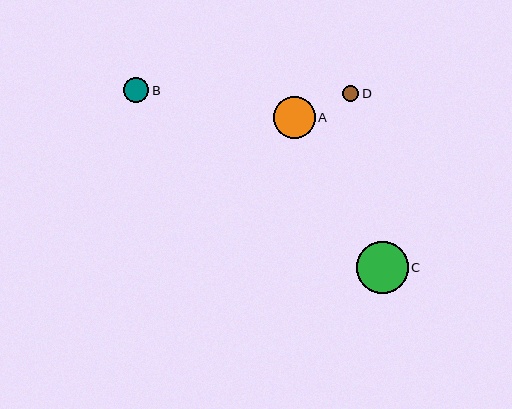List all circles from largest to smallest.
From largest to smallest: C, A, B, D.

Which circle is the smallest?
Circle D is the smallest with a size of approximately 16 pixels.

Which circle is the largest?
Circle C is the largest with a size of approximately 52 pixels.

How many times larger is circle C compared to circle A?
Circle C is approximately 1.2 times the size of circle A.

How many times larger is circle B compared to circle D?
Circle B is approximately 1.5 times the size of circle D.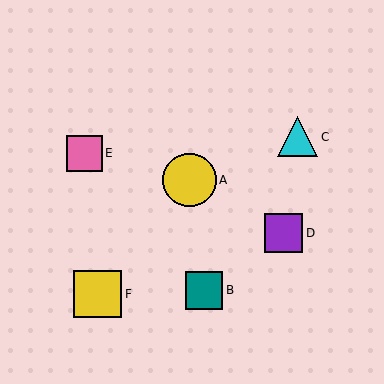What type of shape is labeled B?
Shape B is a teal square.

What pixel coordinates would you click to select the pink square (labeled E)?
Click at (84, 154) to select the pink square E.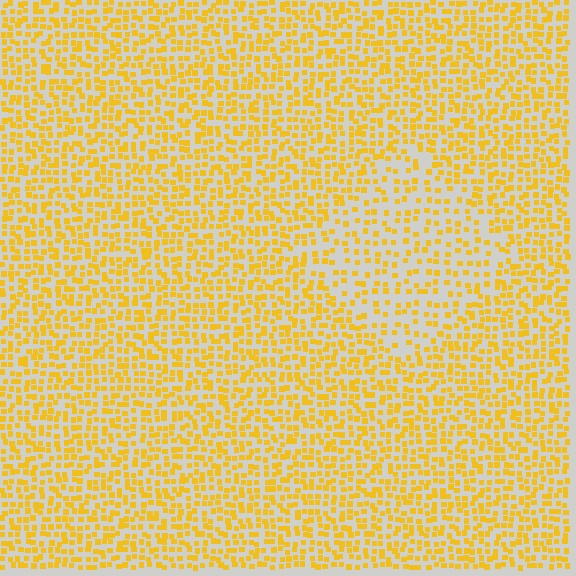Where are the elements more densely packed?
The elements are more densely packed outside the diamond boundary.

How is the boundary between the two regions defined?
The boundary is defined by a change in element density (approximately 1.8x ratio). All elements are the same color, size, and shape.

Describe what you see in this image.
The image contains small yellow elements arranged at two different densities. A diamond-shaped region is visible where the elements are less densely packed than the surrounding area.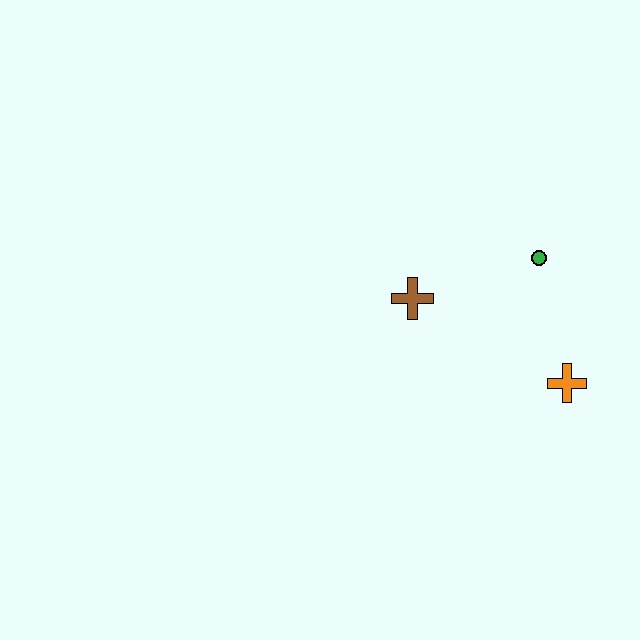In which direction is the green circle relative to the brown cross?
The green circle is to the right of the brown cross.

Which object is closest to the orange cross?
The green circle is closest to the orange cross.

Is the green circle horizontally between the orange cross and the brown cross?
Yes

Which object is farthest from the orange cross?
The brown cross is farthest from the orange cross.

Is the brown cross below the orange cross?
No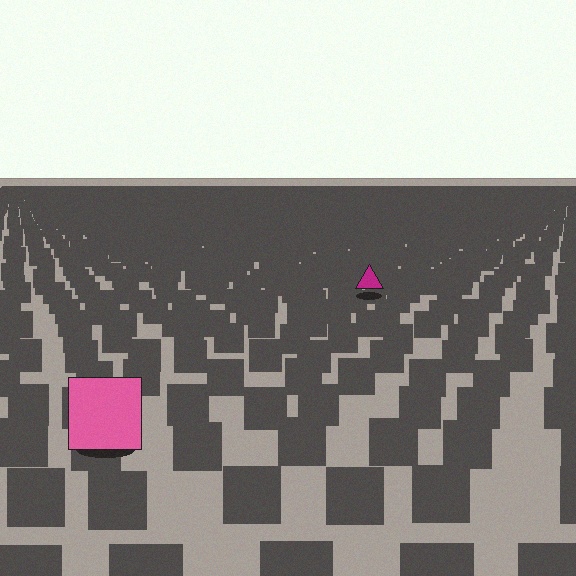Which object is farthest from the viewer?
The magenta triangle is farthest from the viewer. It appears smaller and the ground texture around it is denser.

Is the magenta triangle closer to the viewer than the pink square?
No. The pink square is closer — you can tell from the texture gradient: the ground texture is coarser near it.